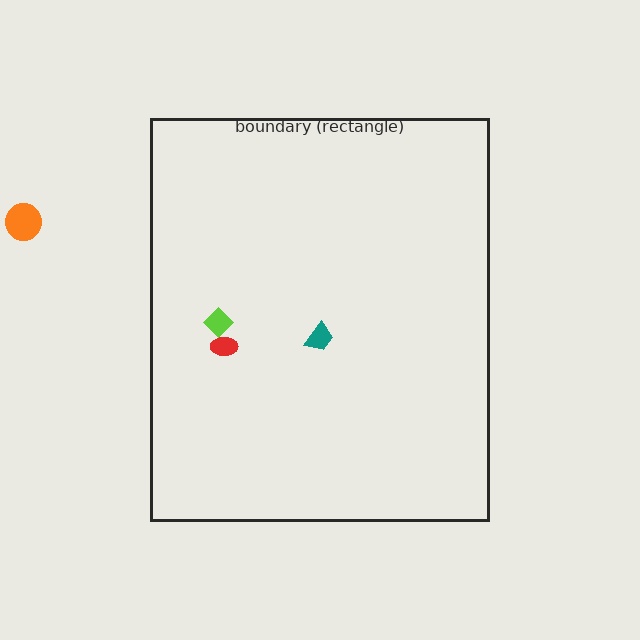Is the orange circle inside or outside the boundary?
Outside.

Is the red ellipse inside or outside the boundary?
Inside.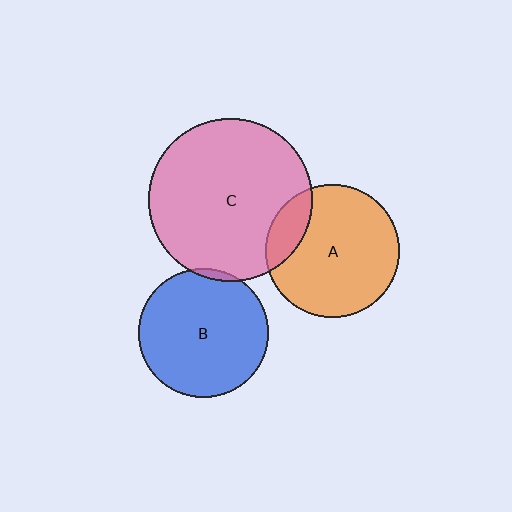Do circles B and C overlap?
Yes.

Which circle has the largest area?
Circle C (pink).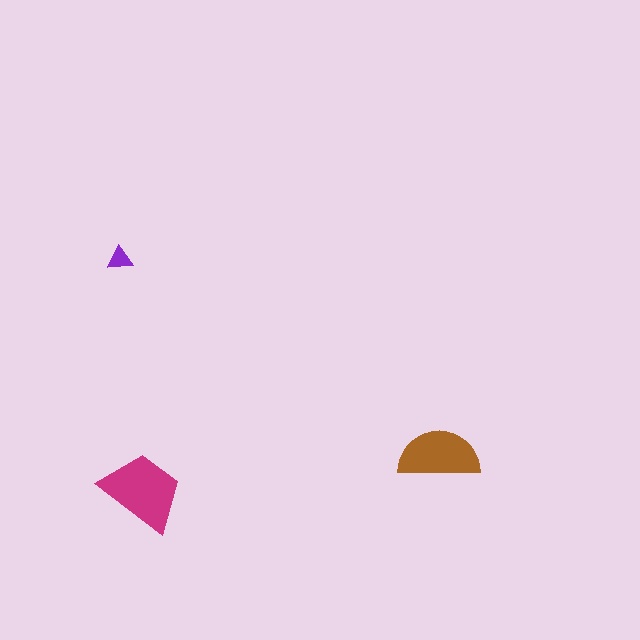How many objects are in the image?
There are 3 objects in the image.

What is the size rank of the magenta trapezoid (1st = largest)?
1st.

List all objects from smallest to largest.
The purple triangle, the brown semicircle, the magenta trapezoid.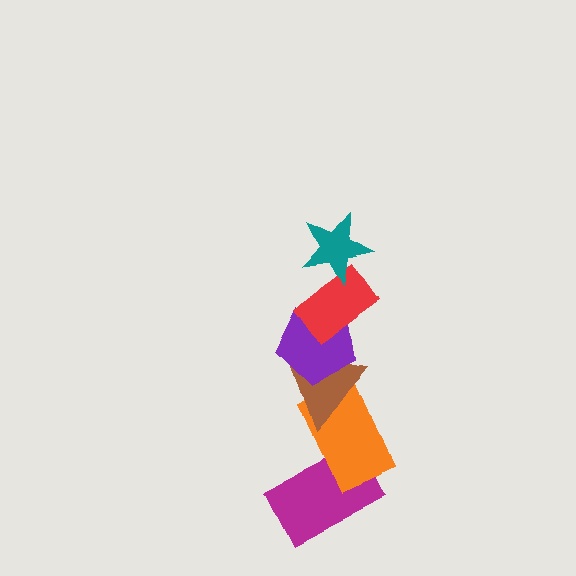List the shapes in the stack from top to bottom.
From top to bottom: the teal star, the red rectangle, the purple pentagon, the brown triangle, the orange rectangle, the magenta rectangle.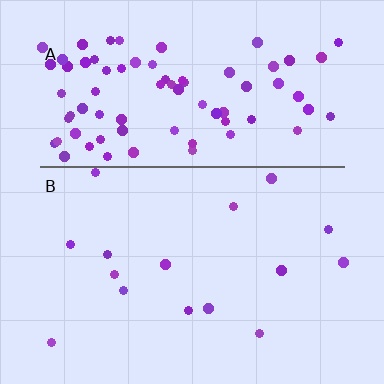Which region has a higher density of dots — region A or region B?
A (the top).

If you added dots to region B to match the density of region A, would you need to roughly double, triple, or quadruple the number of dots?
Approximately quadruple.